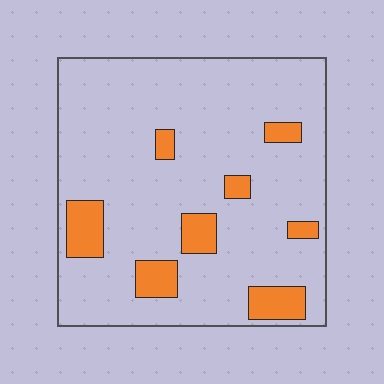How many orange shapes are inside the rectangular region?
8.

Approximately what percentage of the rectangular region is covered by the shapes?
Approximately 15%.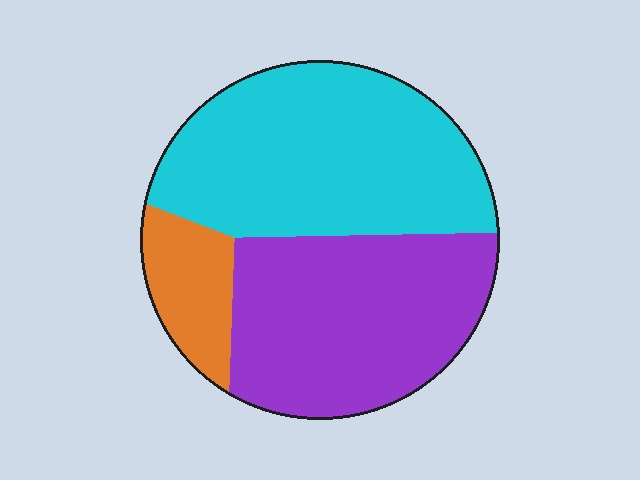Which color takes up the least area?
Orange, at roughly 10%.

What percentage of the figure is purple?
Purple takes up between a quarter and a half of the figure.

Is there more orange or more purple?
Purple.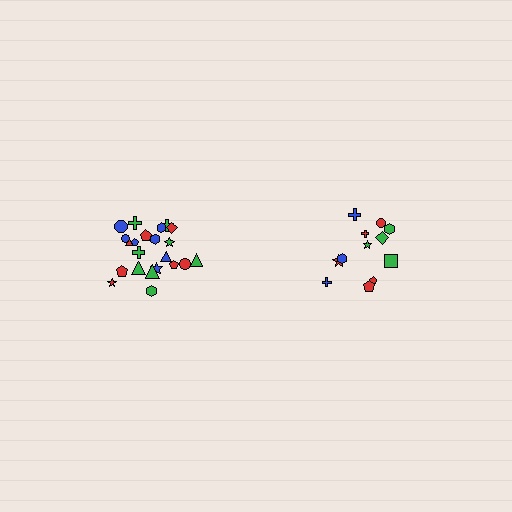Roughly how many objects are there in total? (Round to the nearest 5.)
Roughly 35 objects in total.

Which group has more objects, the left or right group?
The left group.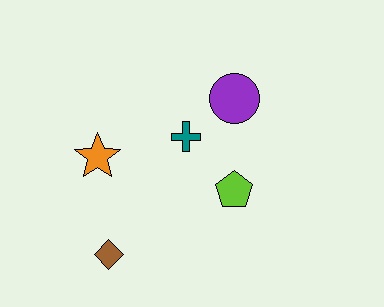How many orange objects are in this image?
There is 1 orange object.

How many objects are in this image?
There are 5 objects.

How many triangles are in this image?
There are no triangles.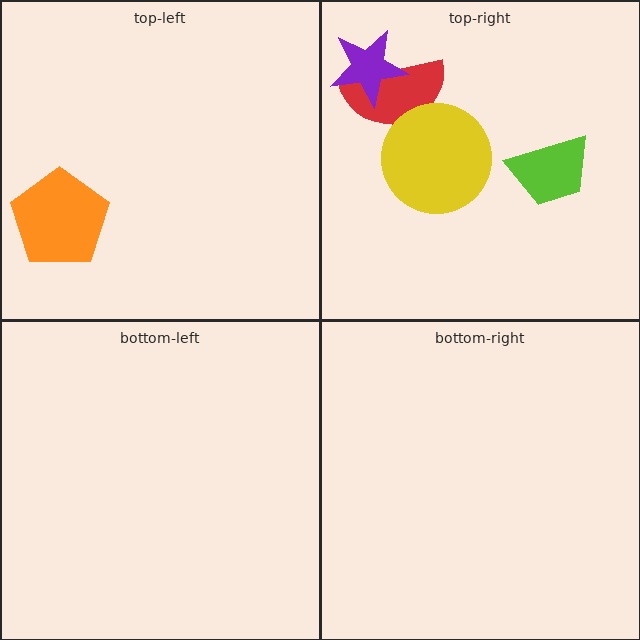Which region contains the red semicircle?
The top-right region.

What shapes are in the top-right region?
The red semicircle, the yellow circle, the lime trapezoid, the purple star.